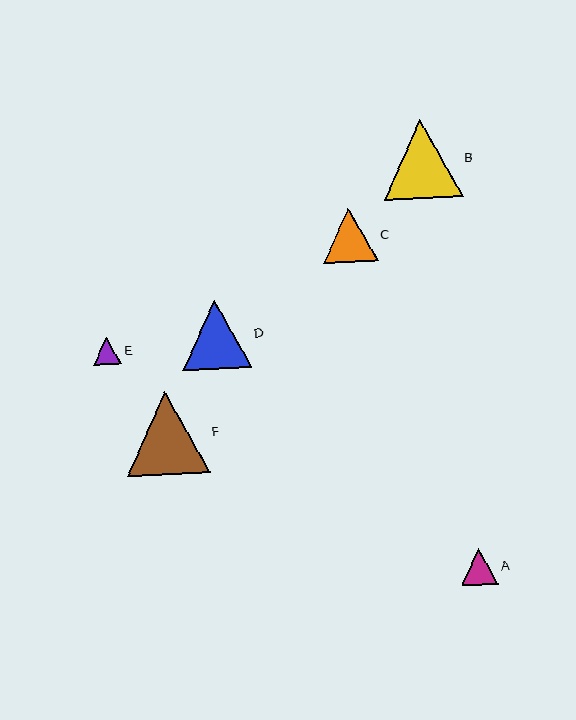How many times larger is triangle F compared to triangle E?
Triangle F is approximately 3.0 times the size of triangle E.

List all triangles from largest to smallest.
From largest to smallest: F, B, D, C, A, E.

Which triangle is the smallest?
Triangle E is the smallest with a size of approximately 28 pixels.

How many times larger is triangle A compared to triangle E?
Triangle A is approximately 1.3 times the size of triangle E.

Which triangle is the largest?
Triangle F is the largest with a size of approximately 83 pixels.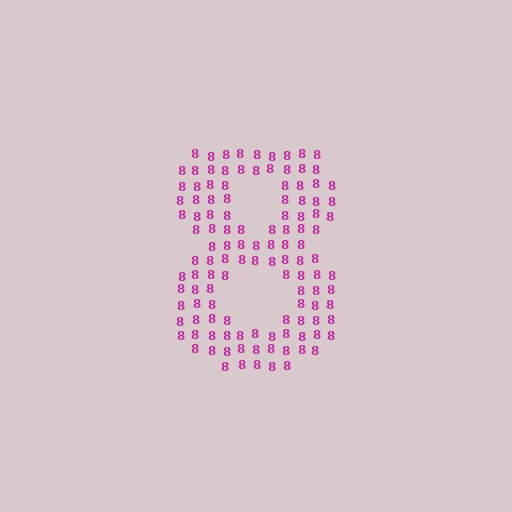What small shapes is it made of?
It is made of small digit 8's.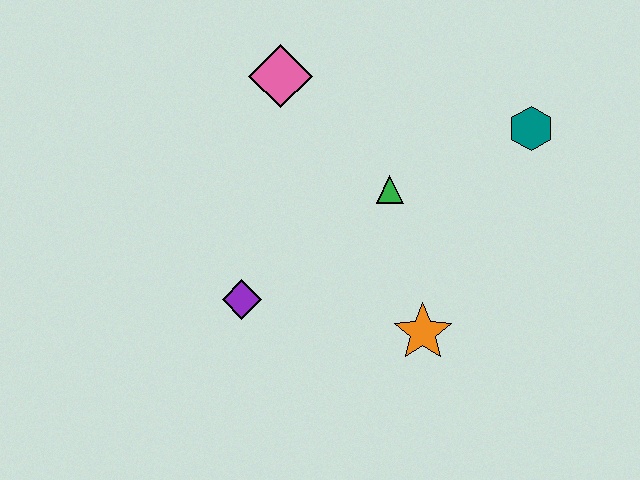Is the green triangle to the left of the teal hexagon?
Yes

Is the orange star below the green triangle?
Yes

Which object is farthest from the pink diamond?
The orange star is farthest from the pink diamond.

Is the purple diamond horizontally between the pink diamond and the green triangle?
No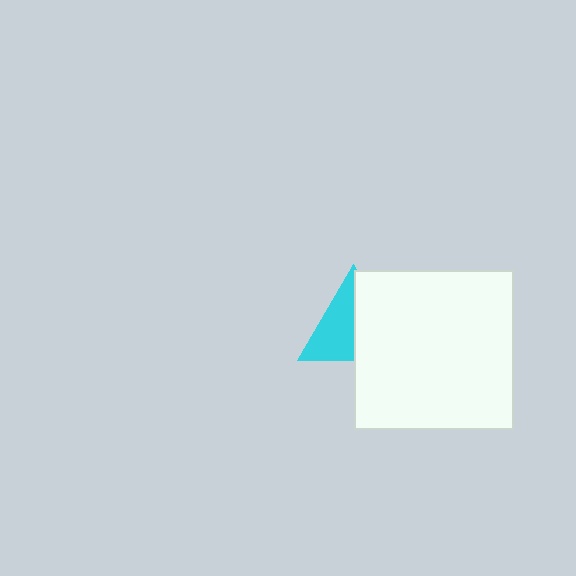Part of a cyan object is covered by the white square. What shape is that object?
It is a triangle.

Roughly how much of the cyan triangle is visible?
About half of it is visible (roughly 51%).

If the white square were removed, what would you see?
You would see the complete cyan triangle.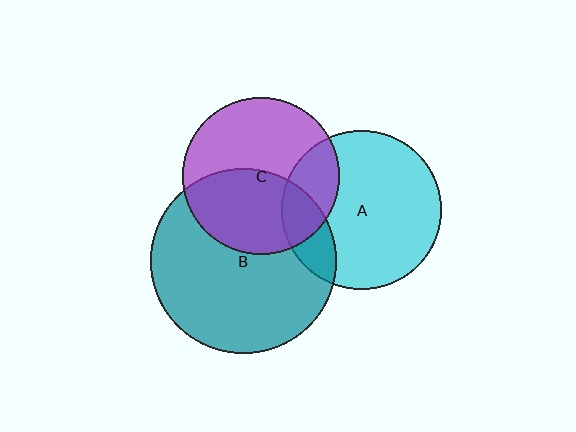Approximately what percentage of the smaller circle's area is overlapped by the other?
Approximately 45%.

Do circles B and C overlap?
Yes.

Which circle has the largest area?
Circle B (teal).